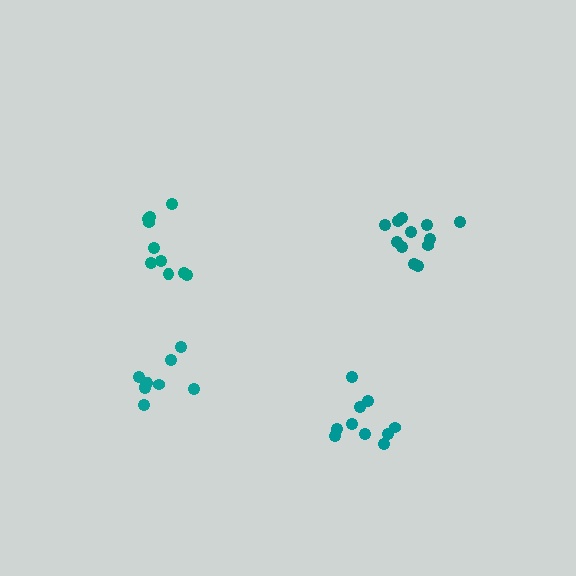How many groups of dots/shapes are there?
There are 4 groups.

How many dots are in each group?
Group 1: 10 dots, Group 2: 12 dots, Group 3: 9 dots, Group 4: 10 dots (41 total).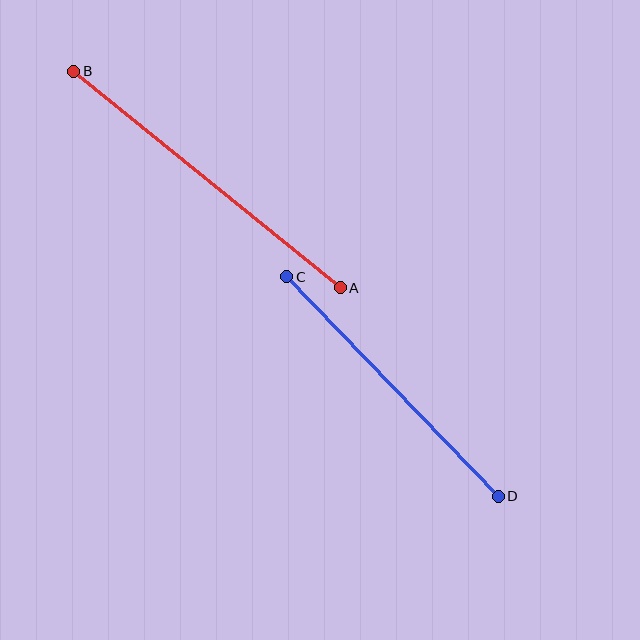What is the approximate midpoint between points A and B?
The midpoint is at approximately (207, 180) pixels.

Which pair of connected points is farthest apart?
Points A and B are farthest apart.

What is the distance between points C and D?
The distance is approximately 305 pixels.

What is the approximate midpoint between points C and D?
The midpoint is at approximately (393, 387) pixels.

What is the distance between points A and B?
The distance is approximately 343 pixels.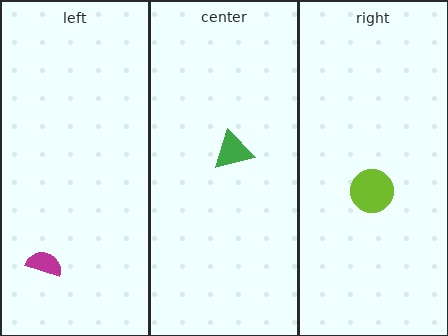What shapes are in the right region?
The lime circle.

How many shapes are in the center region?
1.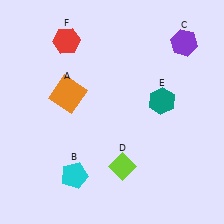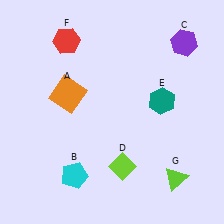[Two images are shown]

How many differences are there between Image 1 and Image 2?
There is 1 difference between the two images.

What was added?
A lime triangle (G) was added in Image 2.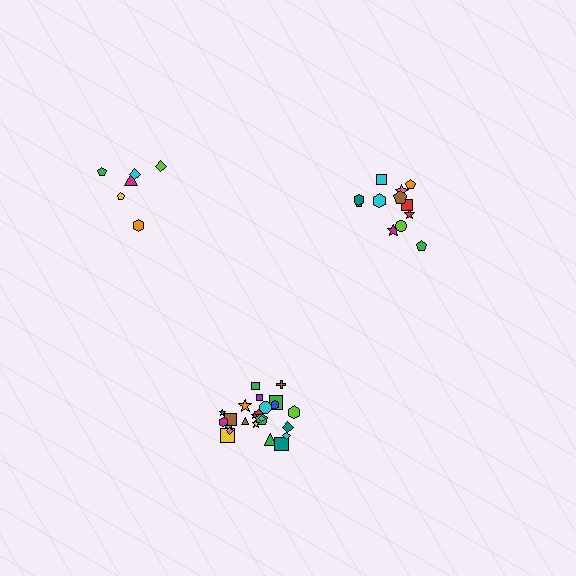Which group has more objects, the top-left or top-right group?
The top-right group.